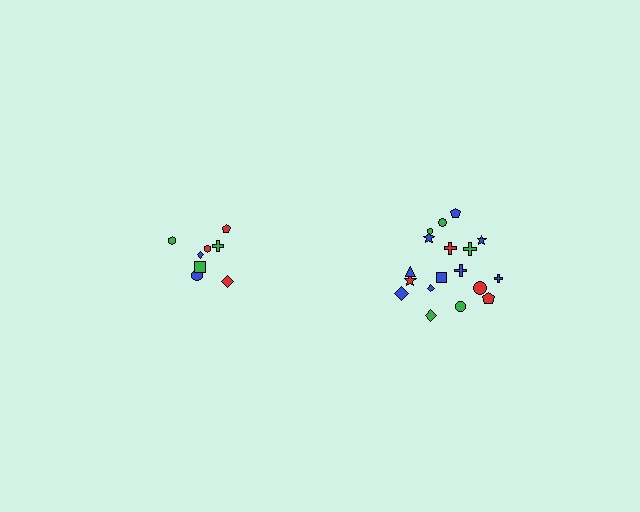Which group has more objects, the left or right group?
The right group.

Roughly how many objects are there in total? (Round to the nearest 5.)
Roughly 25 objects in total.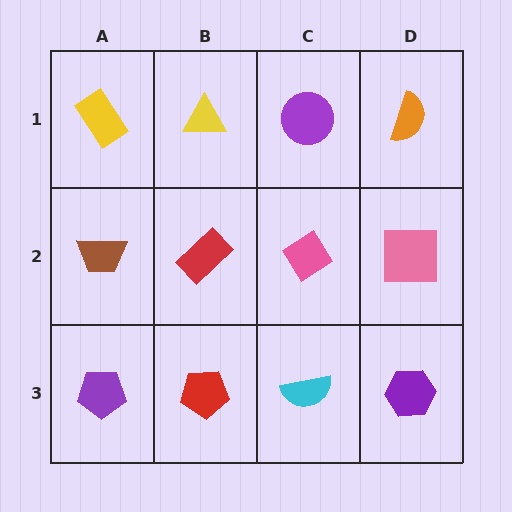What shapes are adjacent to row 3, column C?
A pink diamond (row 2, column C), a red pentagon (row 3, column B), a purple hexagon (row 3, column D).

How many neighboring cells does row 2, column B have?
4.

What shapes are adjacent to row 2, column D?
An orange semicircle (row 1, column D), a purple hexagon (row 3, column D), a pink diamond (row 2, column C).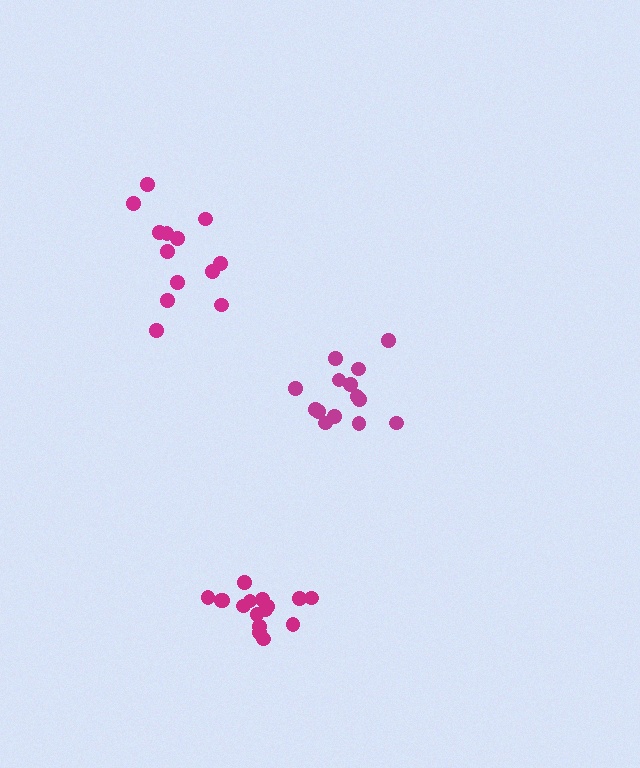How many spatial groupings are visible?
There are 3 spatial groupings.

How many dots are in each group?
Group 1: 14 dots, Group 2: 16 dots, Group 3: 13 dots (43 total).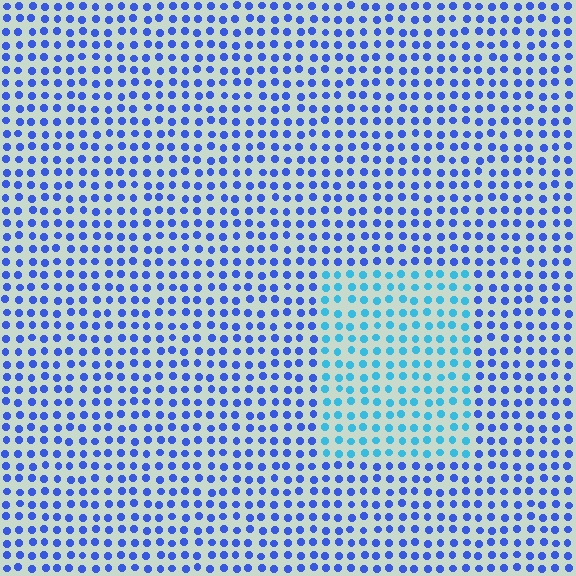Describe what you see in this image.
The image is filled with small blue elements in a uniform arrangement. A rectangle-shaped region is visible where the elements are tinted to a slightly different hue, forming a subtle color boundary.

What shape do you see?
I see a rectangle.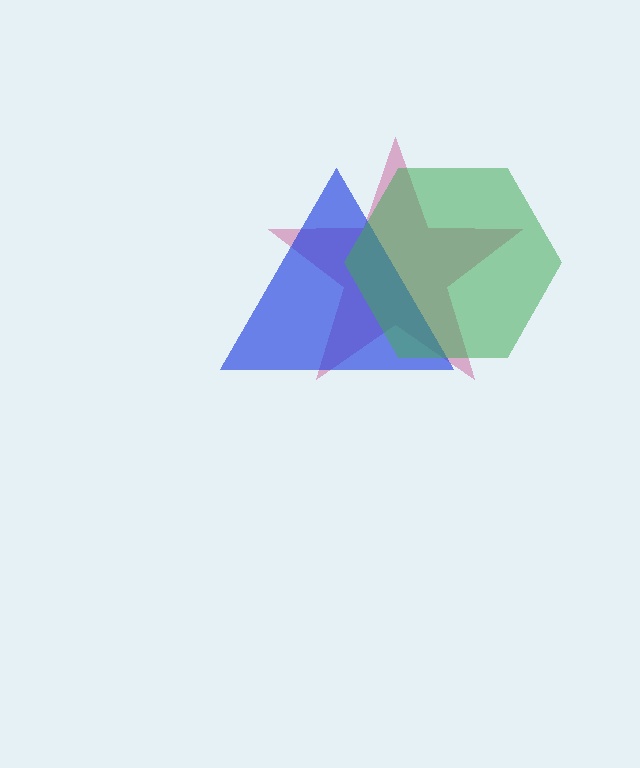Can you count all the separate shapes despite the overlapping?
Yes, there are 3 separate shapes.